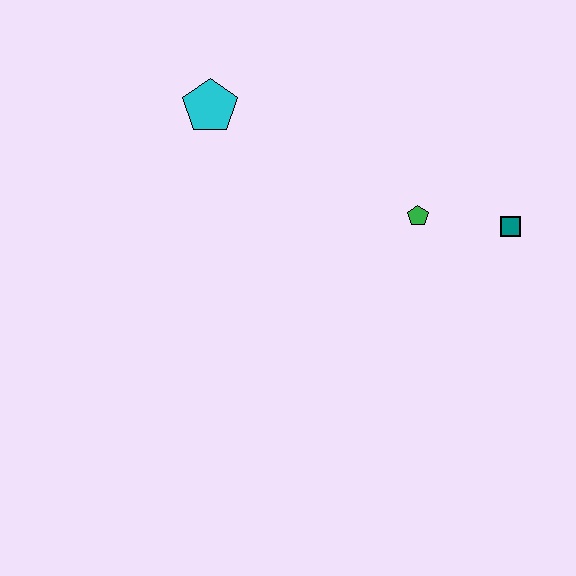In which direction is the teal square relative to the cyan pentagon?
The teal square is to the right of the cyan pentagon.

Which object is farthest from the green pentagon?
The cyan pentagon is farthest from the green pentagon.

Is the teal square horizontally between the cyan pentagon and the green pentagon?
No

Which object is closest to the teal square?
The green pentagon is closest to the teal square.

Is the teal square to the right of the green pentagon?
Yes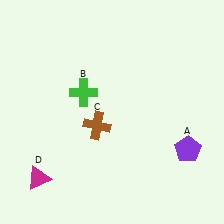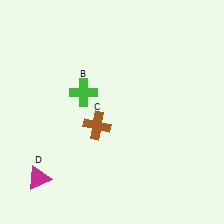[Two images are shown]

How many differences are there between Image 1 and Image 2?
There is 1 difference between the two images.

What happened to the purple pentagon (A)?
The purple pentagon (A) was removed in Image 2. It was in the bottom-right area of Image 1.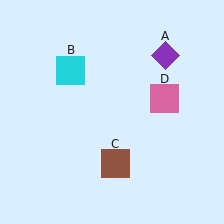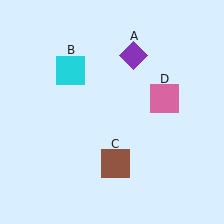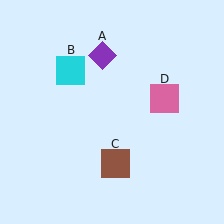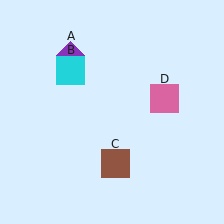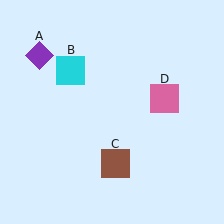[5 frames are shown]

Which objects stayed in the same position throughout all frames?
Cyan square (object B) and brown square (object C) and pink square (object D) remained stationary.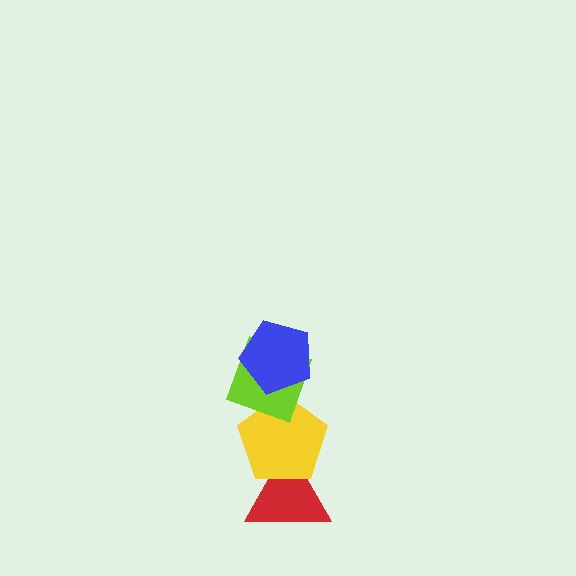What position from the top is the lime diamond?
The lime diamond is 2nd from the top.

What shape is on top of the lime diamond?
The blue pentagon is on top of the lime diamond.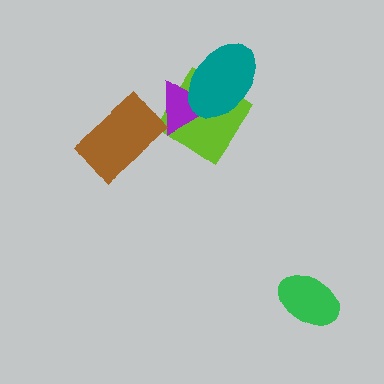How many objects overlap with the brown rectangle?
0 objects overlap with the brown rectangle.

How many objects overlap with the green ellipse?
0 objects overlap with the green ellipse.